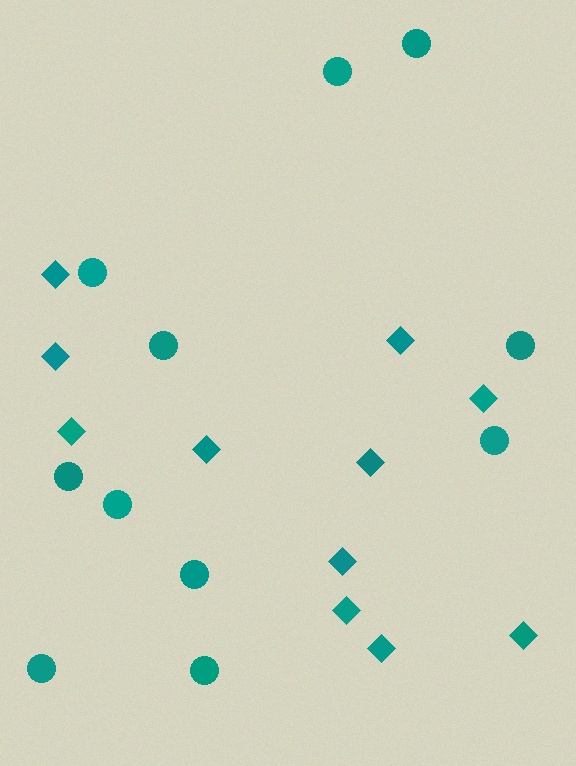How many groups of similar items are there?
There are 2 groups: one group of circles (11) and one group of diamonds (11).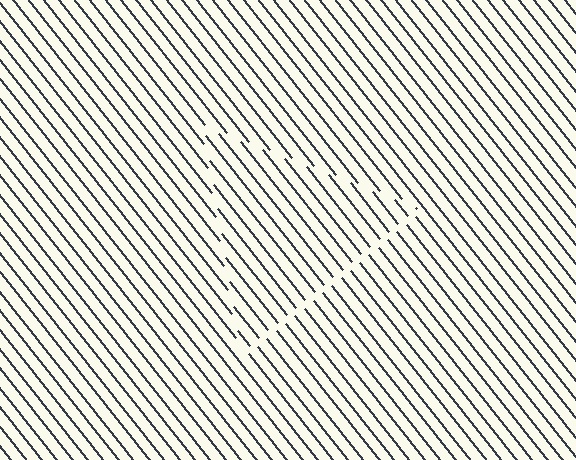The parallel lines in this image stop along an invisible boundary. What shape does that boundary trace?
An illusory triangle. The interior of the shape contains the same grating, shifted by half a period — the contour is defined by the phase discontinuity where line-ends from the inner and outer gratings abut.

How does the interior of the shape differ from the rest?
The interior of the shape contains the same grating, shifted by half a period — the contour is defined by the phase discontinuity where line-ends from the inner and outer gratings abut.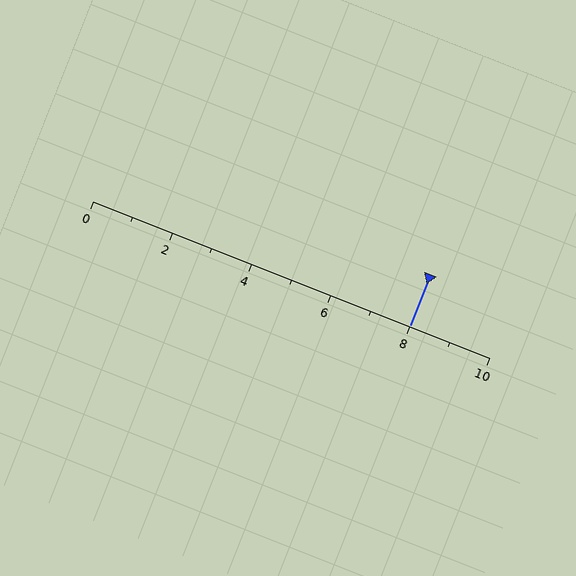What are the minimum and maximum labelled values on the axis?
The axis runs from 0 to 10.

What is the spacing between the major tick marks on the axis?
The major ticks are spaced 2 apart.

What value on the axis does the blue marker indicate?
The marker indicates approximately 8.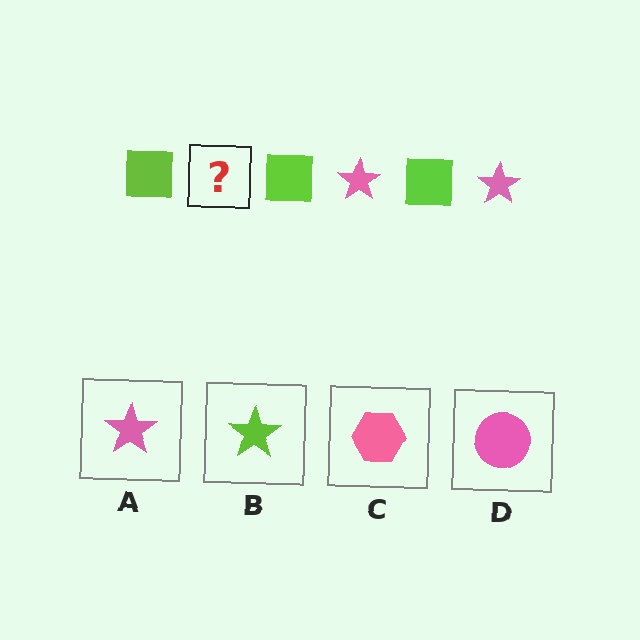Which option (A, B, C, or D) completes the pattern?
A.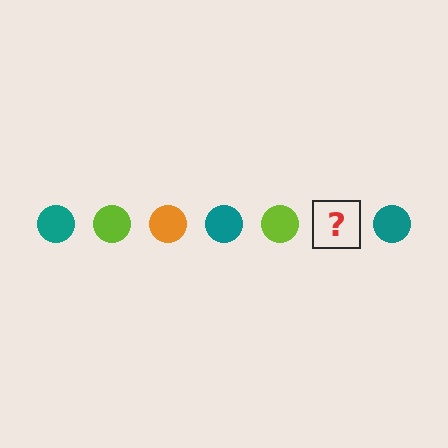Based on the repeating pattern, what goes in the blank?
The blank should be an orange circle.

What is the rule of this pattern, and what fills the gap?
The rule is that the pattern cycles through teal, lime, orange circles. The gap should be filled with an orange circle.